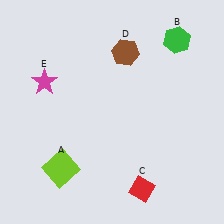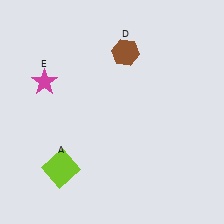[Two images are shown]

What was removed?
The green hexagon (B), the red diamond (C) were removed in Image 2.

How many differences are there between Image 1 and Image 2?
There are 2 differences between the two images.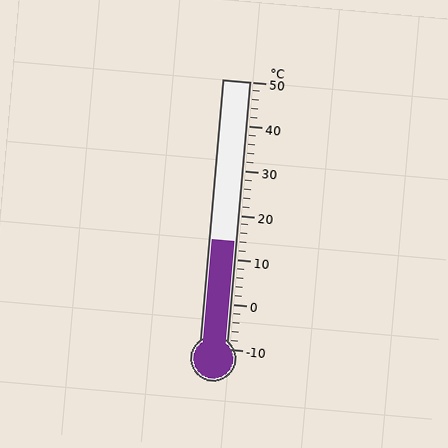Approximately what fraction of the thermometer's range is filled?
The thermometer is filled to approximately 40% of its range.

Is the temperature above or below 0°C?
The temperature is above 0°C.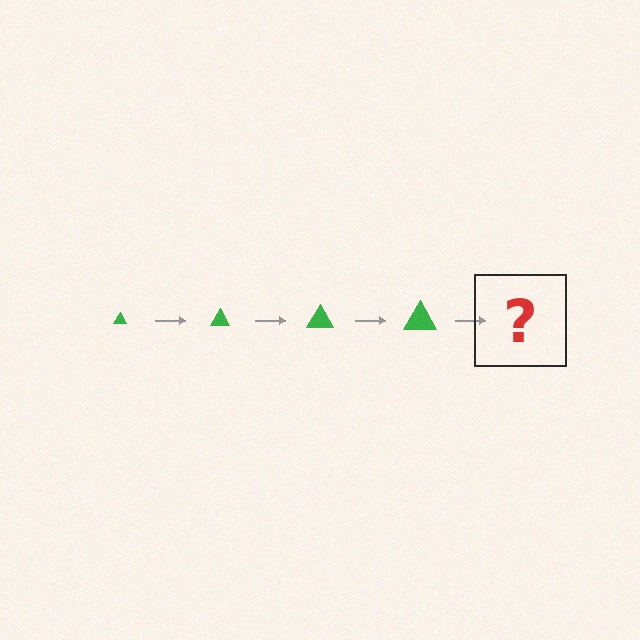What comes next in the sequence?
The next element should be a green triangle, larger than the previous one.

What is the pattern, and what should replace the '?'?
The pattern is that the triangle gets progressively larger each step. The '?' should be a green triangle, larger than the previous one.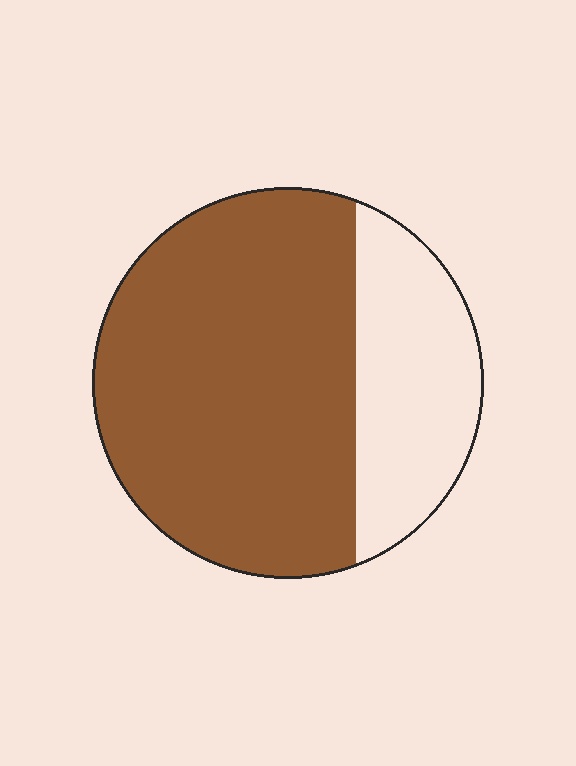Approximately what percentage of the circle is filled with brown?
Approximately 70%.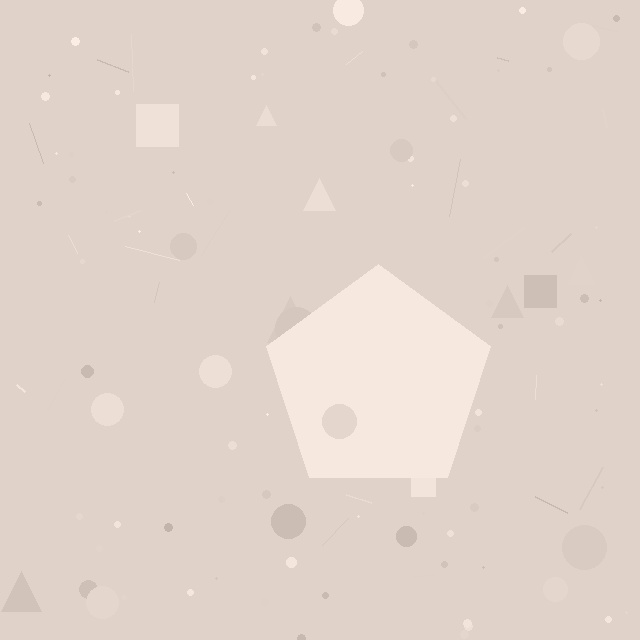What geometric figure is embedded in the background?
A pentagon is embedded in the background.